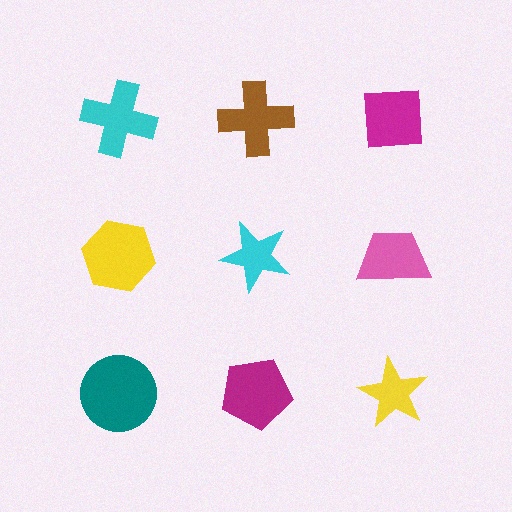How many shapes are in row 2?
3 shapes.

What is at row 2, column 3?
A pink trapezoid.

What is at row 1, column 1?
A cyan cross.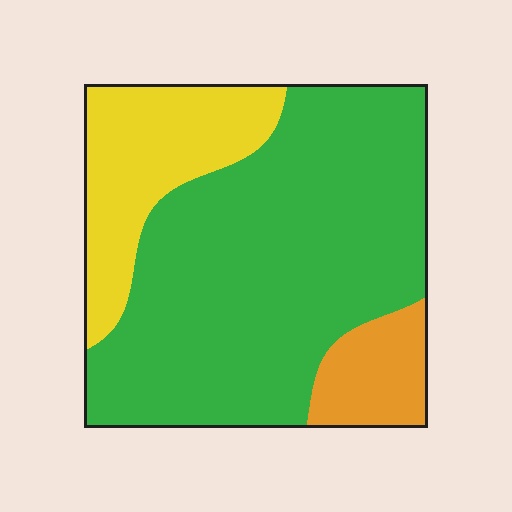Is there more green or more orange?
Green.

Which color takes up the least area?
Orange, at roughly 10%.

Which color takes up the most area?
Green, at roughly 70%.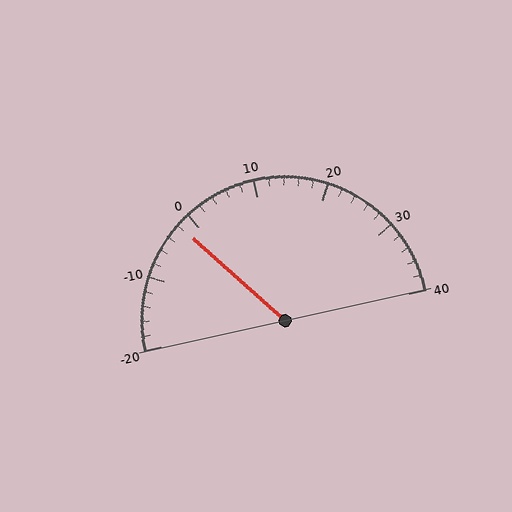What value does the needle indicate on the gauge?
The needle indicates approximately -2.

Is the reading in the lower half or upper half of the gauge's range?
The reading is in the lower half of the range (-20 to 40).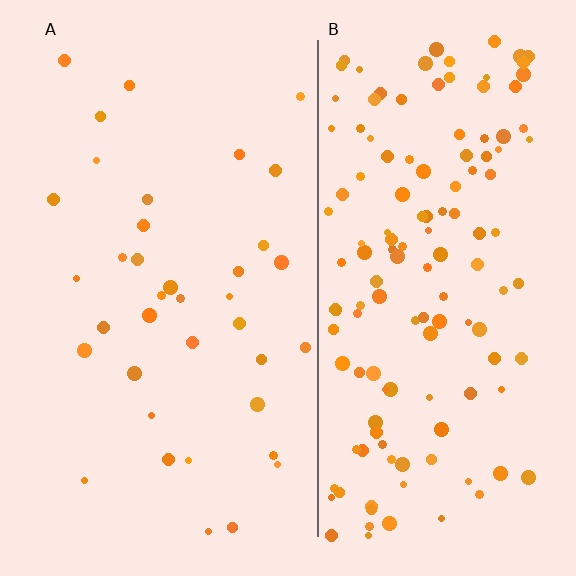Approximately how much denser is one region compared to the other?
Approximately 3.8× — region B over region A.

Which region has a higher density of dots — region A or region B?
B (the right).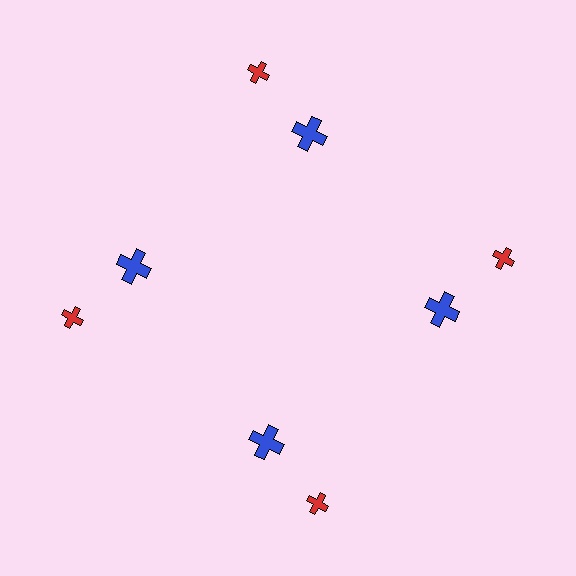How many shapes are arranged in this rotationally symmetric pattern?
There are 8 shapes, arranged in 4 groups of 2.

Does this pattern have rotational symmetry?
Yes, this pattern has 4-fold rotational symmetry. It looks the same after rotating 90 degrees around the center.